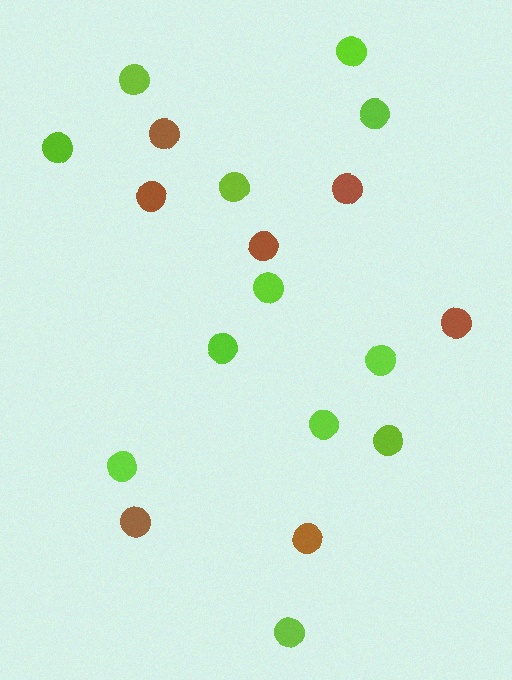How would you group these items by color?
There are 2 groups: one group of brown circles (7) and one group of lime circles (12).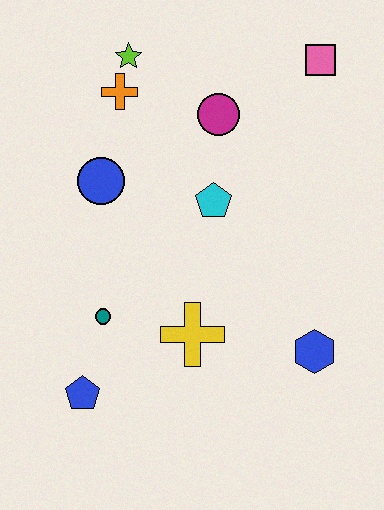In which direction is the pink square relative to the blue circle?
The pink square is to the right of the blue circle.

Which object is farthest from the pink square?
The blue pentagon is farthest from the pink square.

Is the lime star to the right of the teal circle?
Yes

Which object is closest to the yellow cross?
The teal circle is closest to the yellow cross.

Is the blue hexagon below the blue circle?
Yes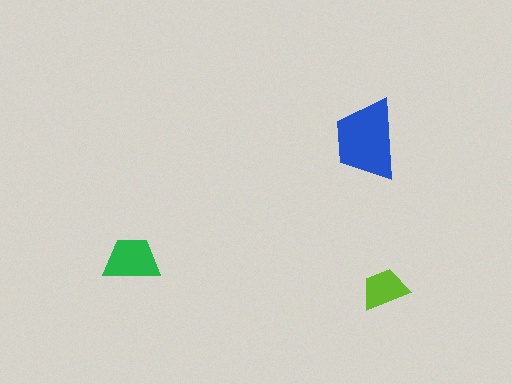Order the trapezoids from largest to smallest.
the blue one, the green one, the lime one.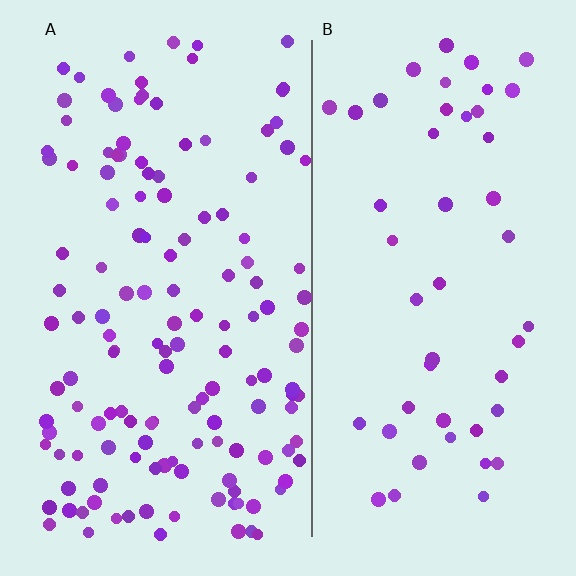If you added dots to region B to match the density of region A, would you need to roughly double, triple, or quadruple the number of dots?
Approximately triple.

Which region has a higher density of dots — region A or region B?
A (the left).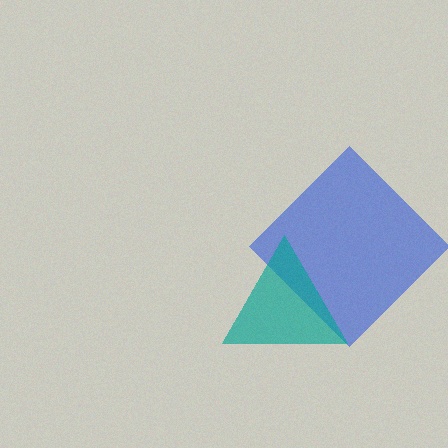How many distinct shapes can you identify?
There are 2 distinct shapes: a blue diamond, a teal triangle.